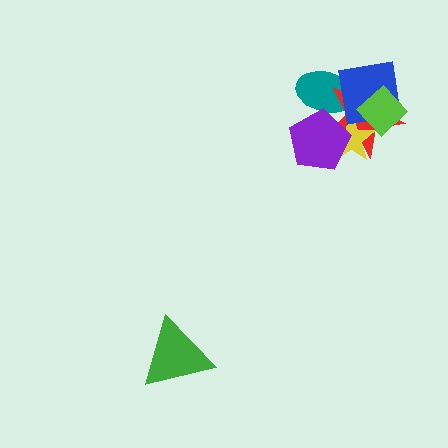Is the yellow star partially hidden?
Yes, it is partially covered by another shape.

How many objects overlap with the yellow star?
4 objects overlap with the yellow star.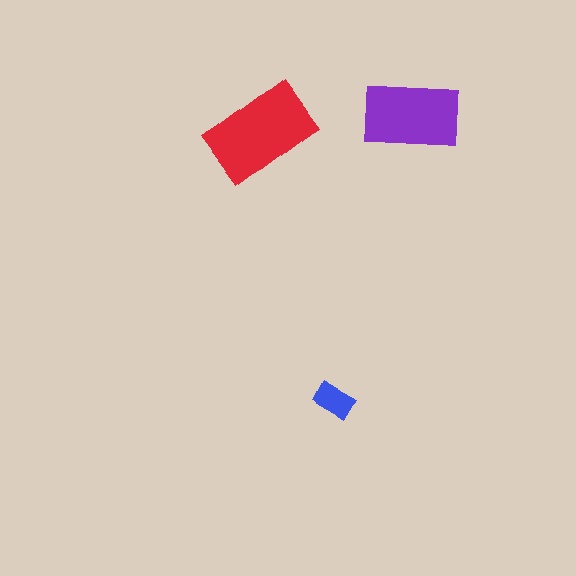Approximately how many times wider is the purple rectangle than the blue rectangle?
About 2.5 times wider.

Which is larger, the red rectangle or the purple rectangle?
The red one.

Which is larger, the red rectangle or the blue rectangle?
The red one.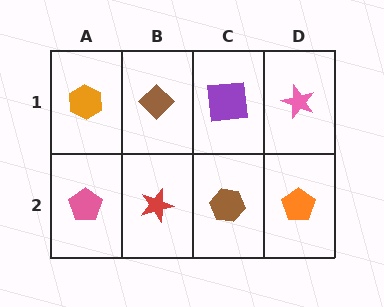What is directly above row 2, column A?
An orange hexagon.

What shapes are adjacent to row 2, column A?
An orange hexagon (row 1, column A), a red star (row 2, column B).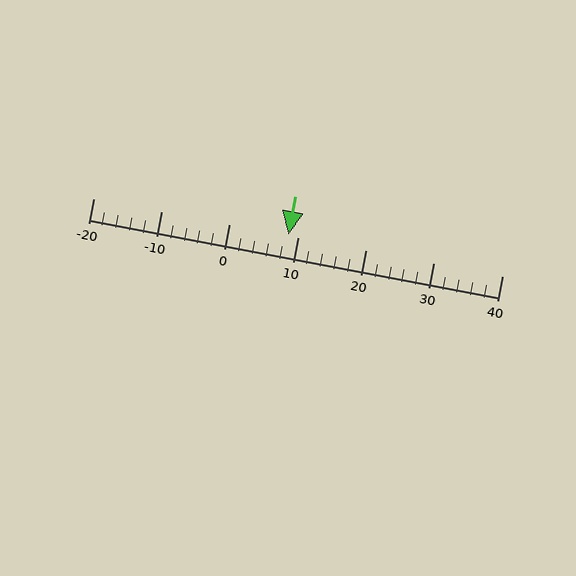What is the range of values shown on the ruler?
The ruler shows values from -20 to 40.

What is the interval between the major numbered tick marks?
The major tick marks are spaced 10 units apart.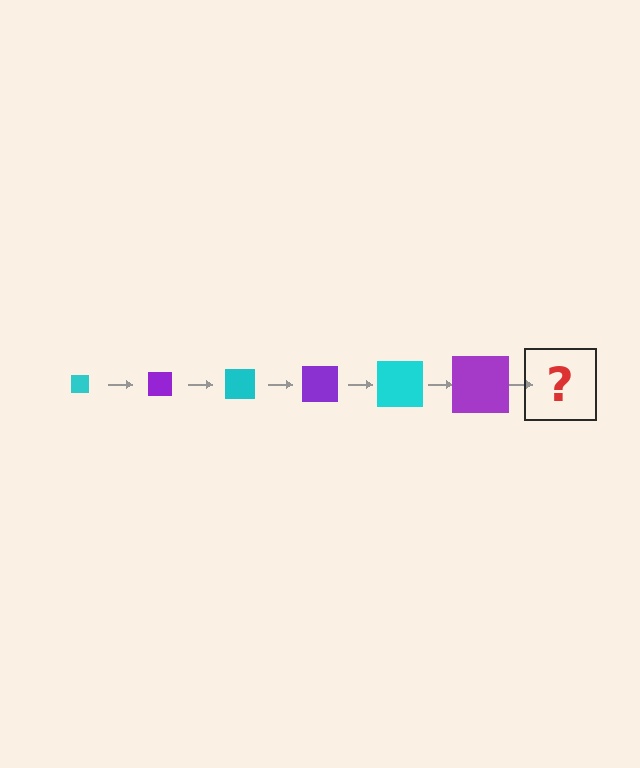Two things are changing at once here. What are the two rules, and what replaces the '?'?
The two rules are that the square grows larger each step and the color cycles through cyan and purple. The '?' should be a cyan square, larger than the previous one.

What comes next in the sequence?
The next element should be a cyan square, larger than the previous one.